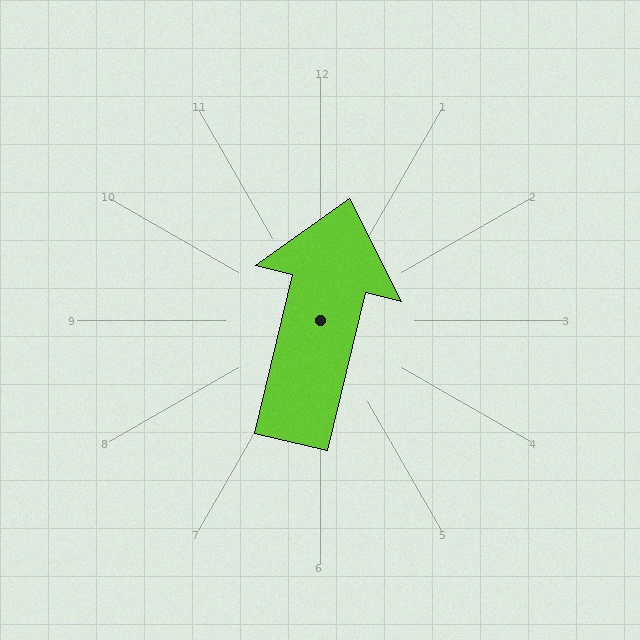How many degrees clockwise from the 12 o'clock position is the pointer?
Approximately 14 degrees.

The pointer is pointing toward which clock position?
Roughly 12 o'clock.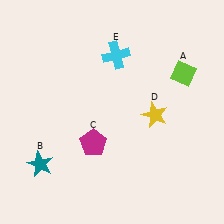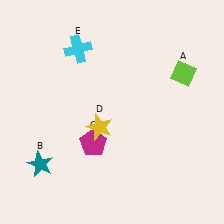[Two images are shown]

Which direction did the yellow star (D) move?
The yellow star (D) moved left.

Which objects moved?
The objects that moved are: the yellow star (D), the cyan cross (E).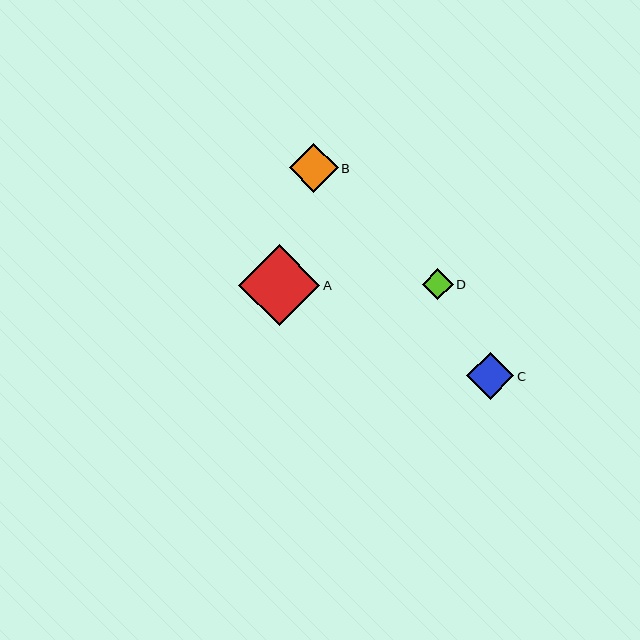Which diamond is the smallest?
Diamond D is the smallest with a size of approximately 31 pixels.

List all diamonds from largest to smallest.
From largest to smallest: A, B, C, D.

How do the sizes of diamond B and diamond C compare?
Diamond B and diamond C are approximately the same size.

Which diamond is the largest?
Diamond A is the largest with a size of approximately 81 pixels.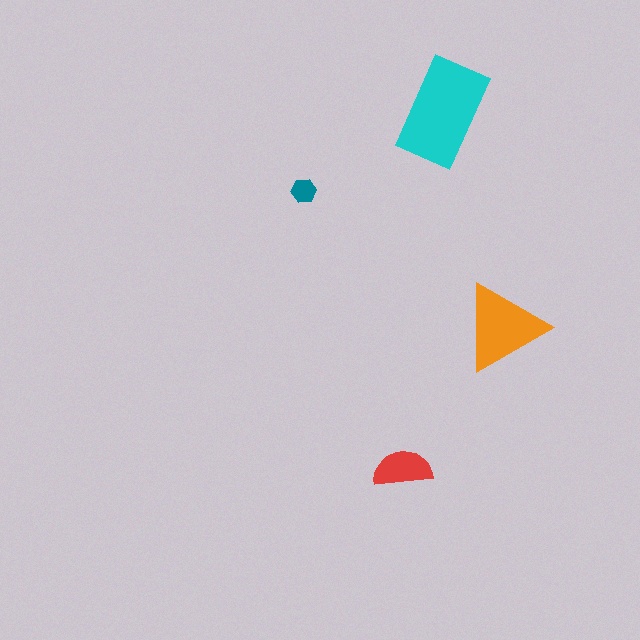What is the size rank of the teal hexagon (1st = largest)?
4th.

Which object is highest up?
The cyan rectangle is topmost.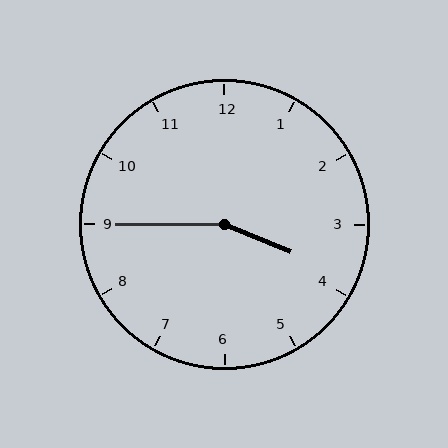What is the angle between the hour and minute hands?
Approximately 158 degrees.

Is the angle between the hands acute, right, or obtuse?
It is obtuse.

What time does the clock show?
3:45.